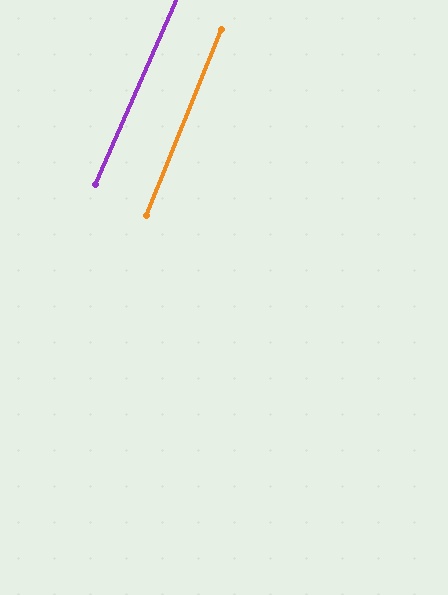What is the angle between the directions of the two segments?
Approximately 1 degree.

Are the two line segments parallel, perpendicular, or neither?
Parallel — their directions differ by only 1.5°.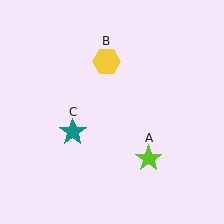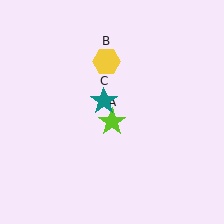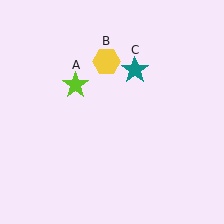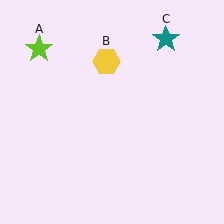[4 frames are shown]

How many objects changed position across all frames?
2 objects changed position: lime star (object A), teal star (object C).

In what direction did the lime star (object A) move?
The lime star (object A) moved up and to the left.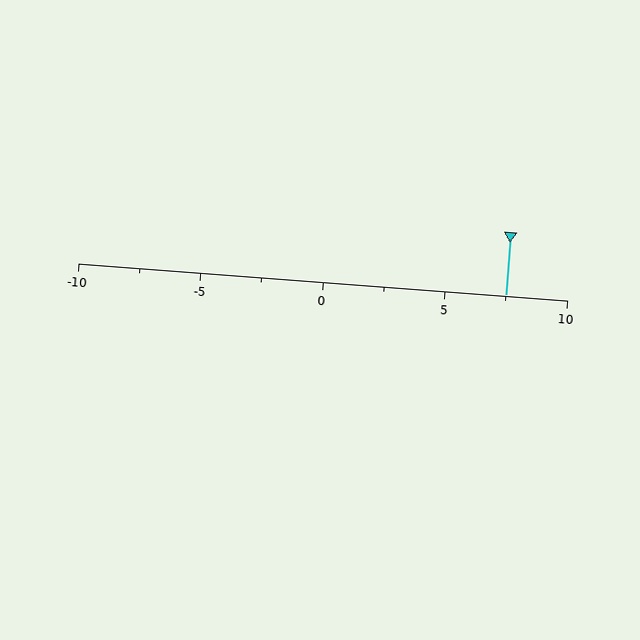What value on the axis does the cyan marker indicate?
The marker indicates approximately 7.5.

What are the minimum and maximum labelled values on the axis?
The axis runs from -10 to 10.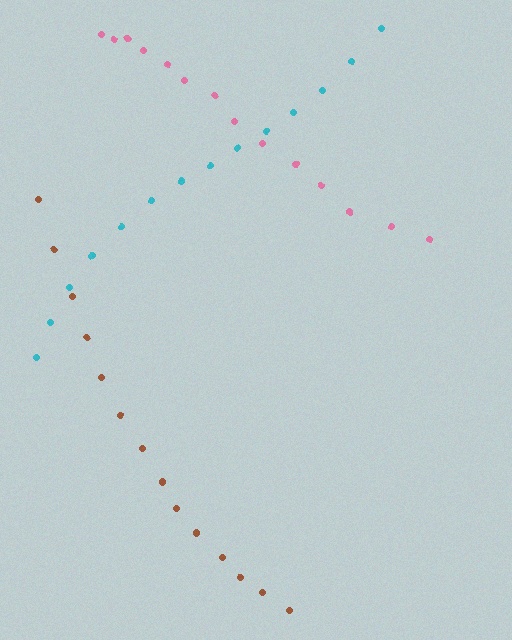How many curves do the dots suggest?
There are 3 distinct paths.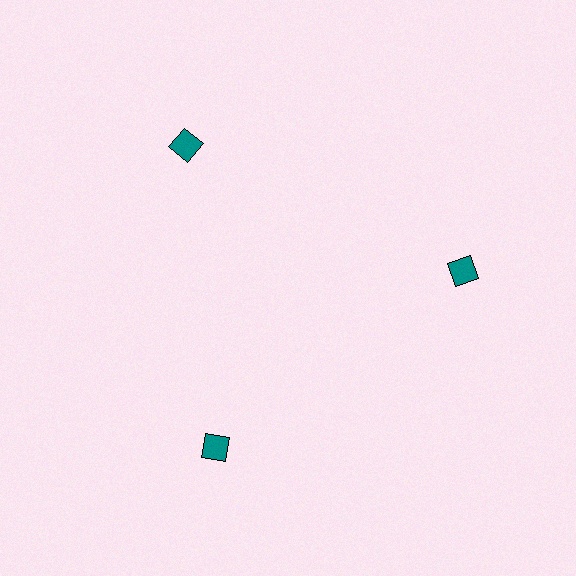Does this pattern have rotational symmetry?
Yes, this pattern has 3-fold rotational symmetry. It looks the same after rotating 120 degrees around the center.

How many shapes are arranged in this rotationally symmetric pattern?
There are 3 shapes, arranged in 3 groups of 1.